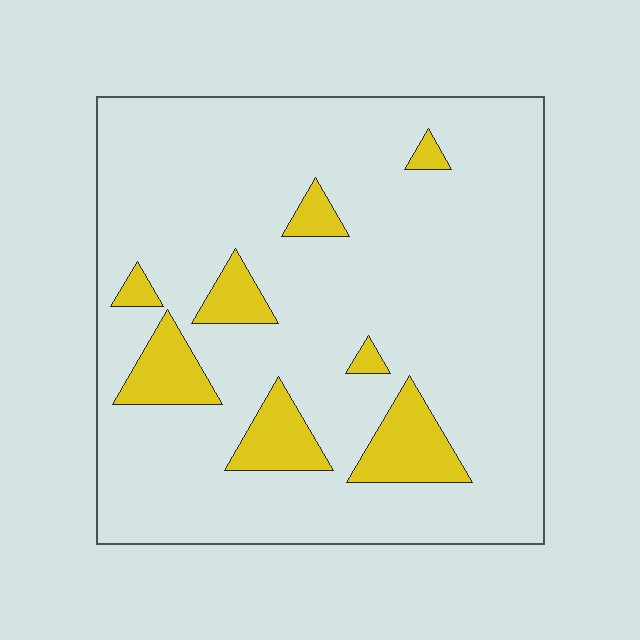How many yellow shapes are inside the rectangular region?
8.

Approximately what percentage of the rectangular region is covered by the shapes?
Approximately 15%.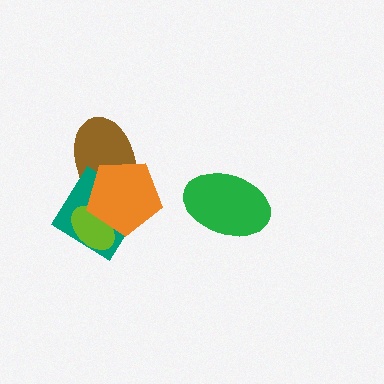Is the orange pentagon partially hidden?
No, no other shape covers it.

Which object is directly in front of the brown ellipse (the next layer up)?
The teal diamond is directly in front of the brown ellipse.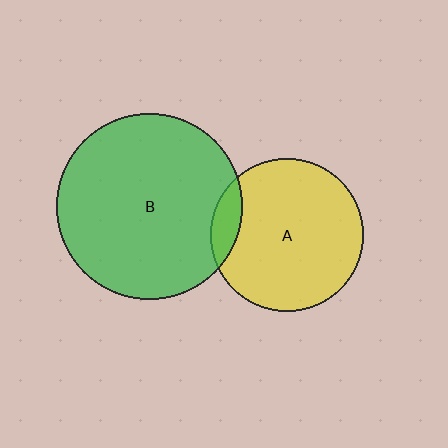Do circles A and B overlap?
Yes.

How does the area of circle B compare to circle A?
Approximately 1.5 times.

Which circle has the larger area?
Circle B (green).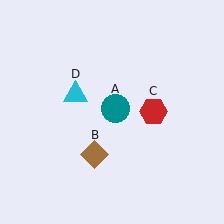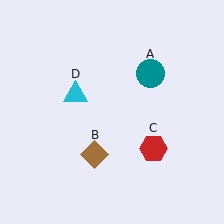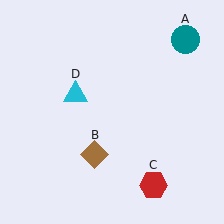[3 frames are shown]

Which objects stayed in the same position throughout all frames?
Brown diamond (object B) and cyan triangle (object D) remained stationary.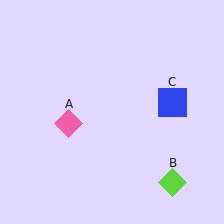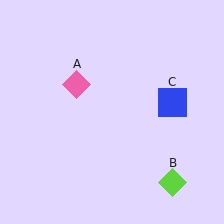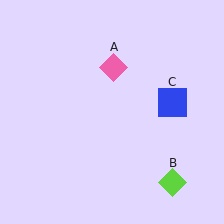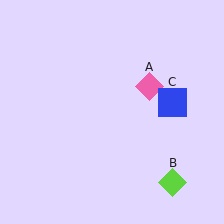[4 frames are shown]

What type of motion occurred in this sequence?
The pink diamond (object A) rotated clockwise around the center of the scene.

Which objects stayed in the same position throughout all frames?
Lime diamond (object B) and blue square (object C) remained stationary.